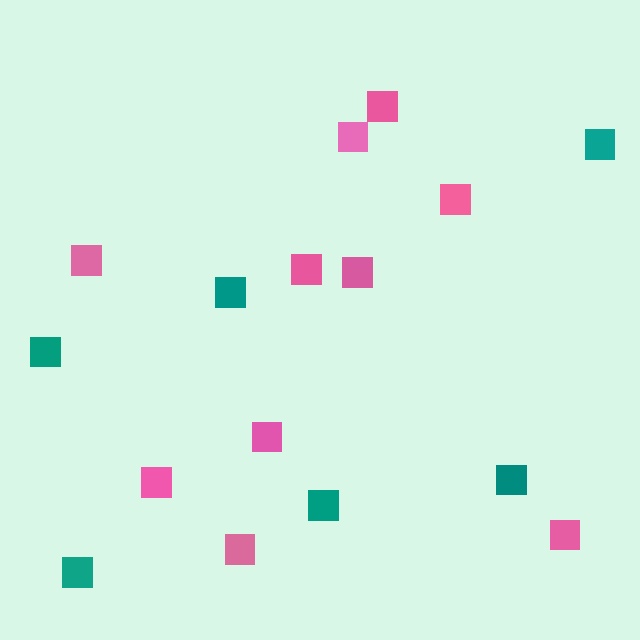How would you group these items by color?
There are 2 groups: one group of pink squares (10) and one group of teal squares (6).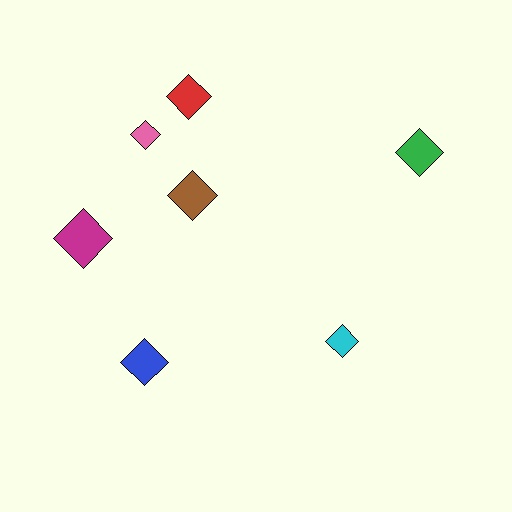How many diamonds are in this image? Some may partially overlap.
There are 7 diamonds.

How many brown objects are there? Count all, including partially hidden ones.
There is 1 brown object.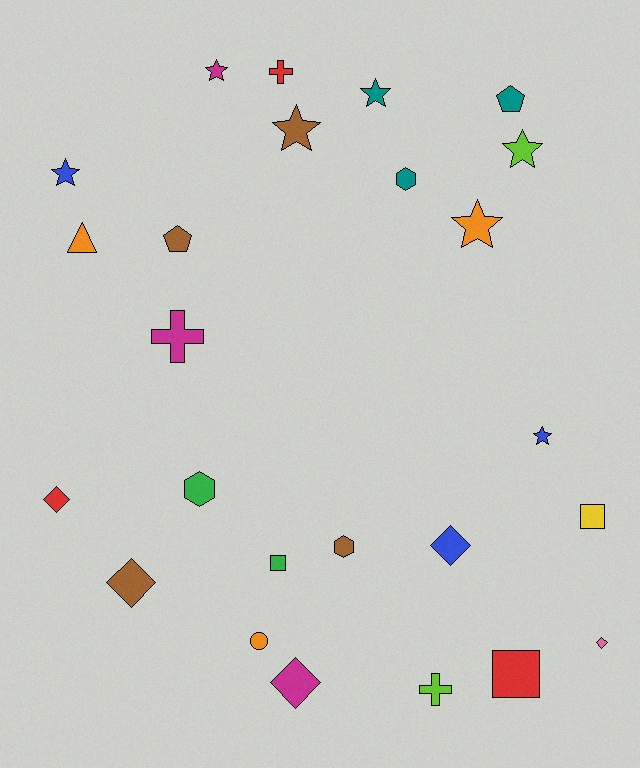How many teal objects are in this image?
There are 3 teal objects.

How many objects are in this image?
There are 25 objects.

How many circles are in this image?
There is 1 circle.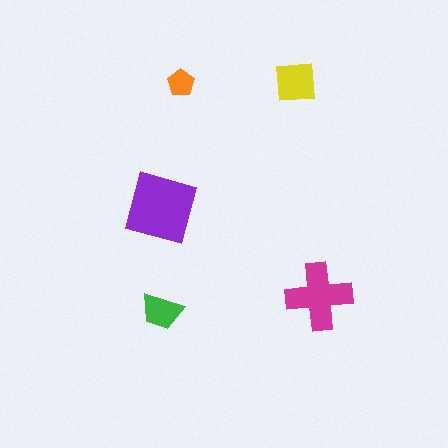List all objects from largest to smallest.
The purple square, the magenta cross, the yellow square, the green trapezoid, the orange pentagon.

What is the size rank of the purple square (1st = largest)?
1st.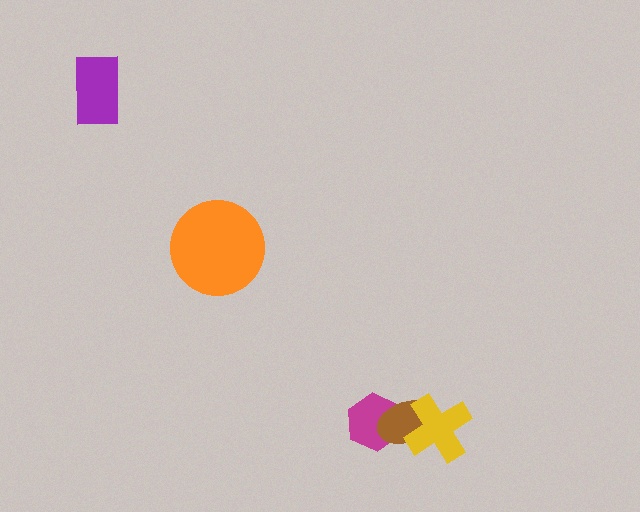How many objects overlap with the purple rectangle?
0 objects overlap with the purple rectangle.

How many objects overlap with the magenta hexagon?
1 object overlaps with the magenta hexagon.